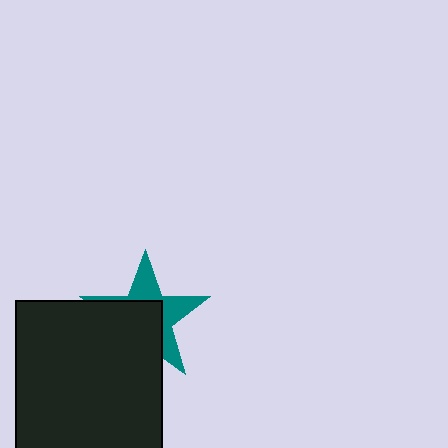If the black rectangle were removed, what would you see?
You would see the complete teal star.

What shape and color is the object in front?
The object in front is a black rectangle.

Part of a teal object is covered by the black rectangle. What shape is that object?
It is a star.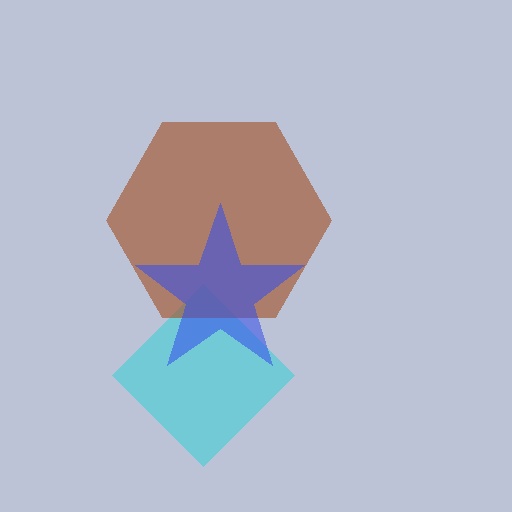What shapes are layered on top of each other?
The layered shapes are: a cyan diamond, a brown hexagon, a blue star.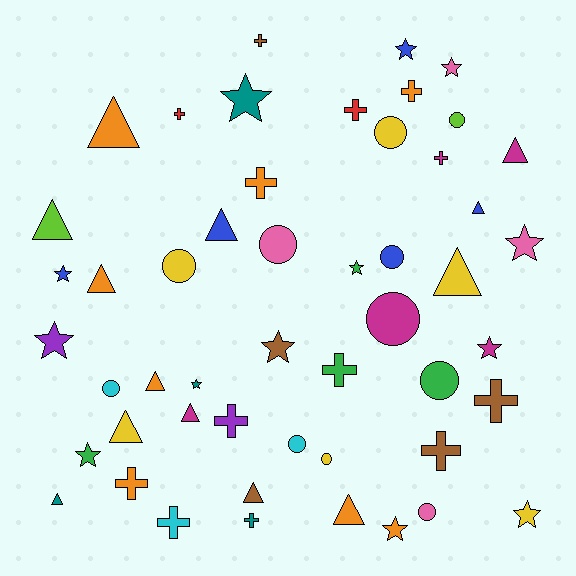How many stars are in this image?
There are 13 stars.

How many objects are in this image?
There are 50 objects.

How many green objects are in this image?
There are 4 green objects.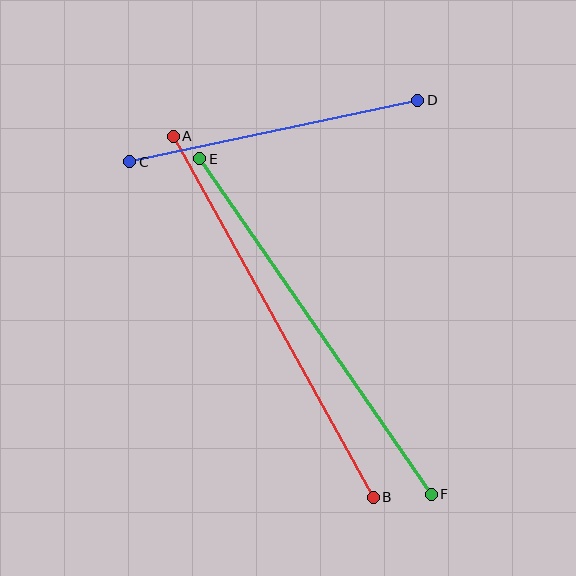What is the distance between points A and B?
The distance is approximately 413 pixels.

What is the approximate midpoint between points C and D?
The midpoint is at approximately (274, 131) pixels.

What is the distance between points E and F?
The distance is approximately 407 pixels.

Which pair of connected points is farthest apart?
Points A and B are farthest apart.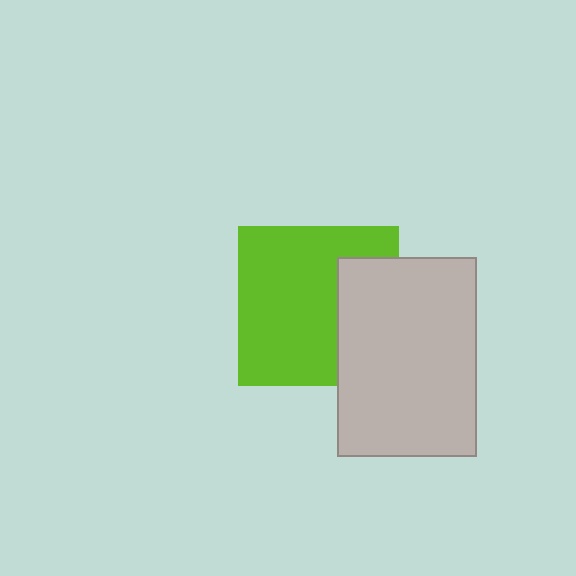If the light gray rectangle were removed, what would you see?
You would see the complete lime square.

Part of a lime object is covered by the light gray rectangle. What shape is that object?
It is a square.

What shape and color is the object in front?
The object in front is a light gray rectangle.